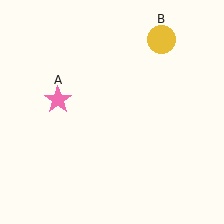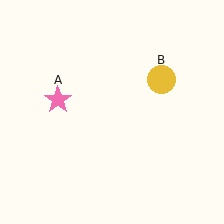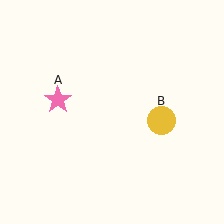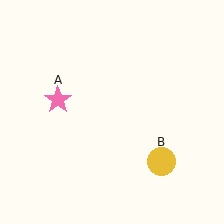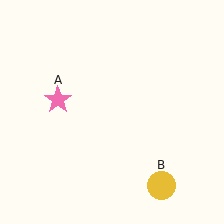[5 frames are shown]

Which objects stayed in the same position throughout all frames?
Pink star (object A) remained stationary.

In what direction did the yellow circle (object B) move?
The yellow circle (object B) moved down.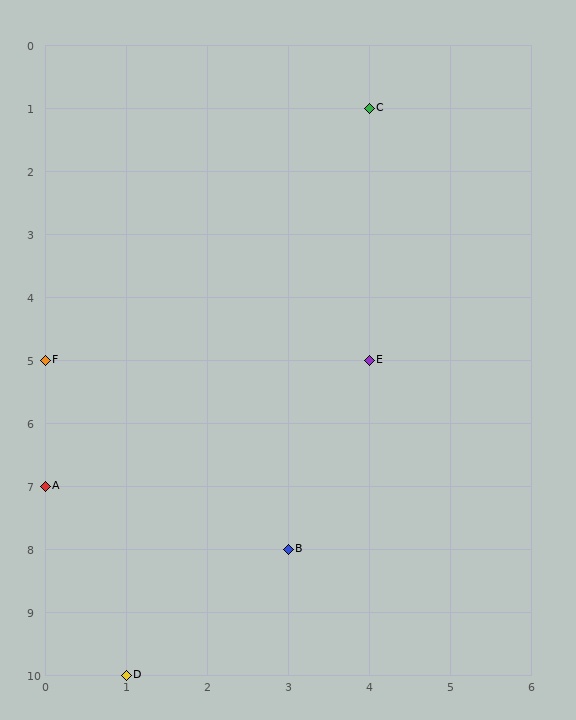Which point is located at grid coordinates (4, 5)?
Point E is at (4, 5).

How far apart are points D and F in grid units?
Points D and F are 1 column and 5 rows apart (about 5.1 grid units diagonally).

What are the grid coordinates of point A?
Point A is at grid coordinates (0, 7).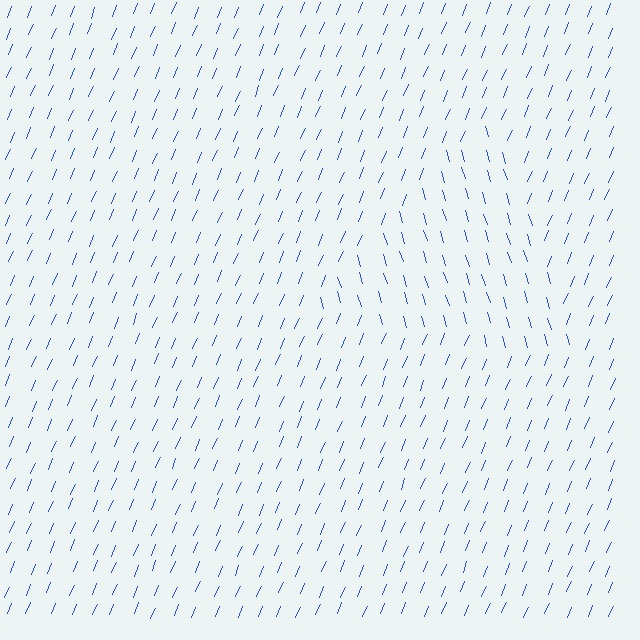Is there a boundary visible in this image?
Yes, there is a texture boundary formed by a change in line orientation.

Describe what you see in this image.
The image is filled with small blue line segments. A triangle region in the image has lines oriented differently from the surrounding lines, creating a visible texture boundary.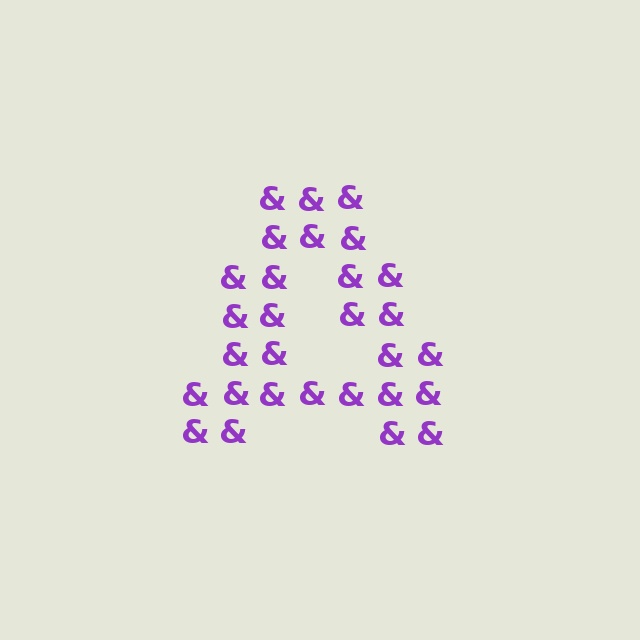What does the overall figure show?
The overall figure shows the letter A.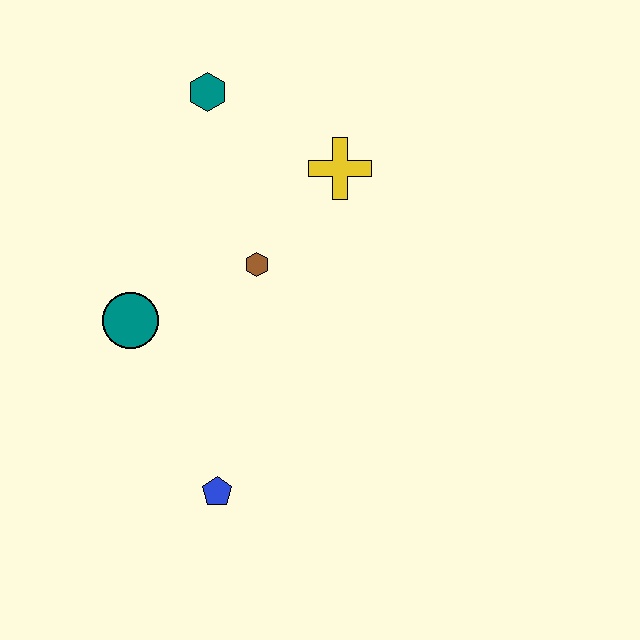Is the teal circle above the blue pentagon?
Yes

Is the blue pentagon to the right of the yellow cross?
No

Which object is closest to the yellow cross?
The brown hexagon is closest to the yellow cross.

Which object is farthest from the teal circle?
The yellow cross is farthest from the teal circle.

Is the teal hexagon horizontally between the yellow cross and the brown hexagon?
No